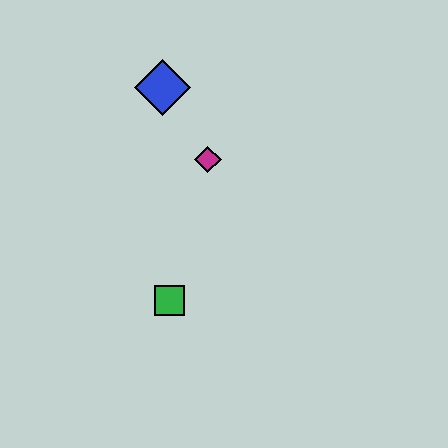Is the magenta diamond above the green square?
Yes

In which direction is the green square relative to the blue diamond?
The green square is below the blue diamond.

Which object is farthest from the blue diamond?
The green square is farthest from the blue diamond.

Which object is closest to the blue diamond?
The magenta diamond is closest to the blue diamond.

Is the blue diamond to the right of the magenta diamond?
No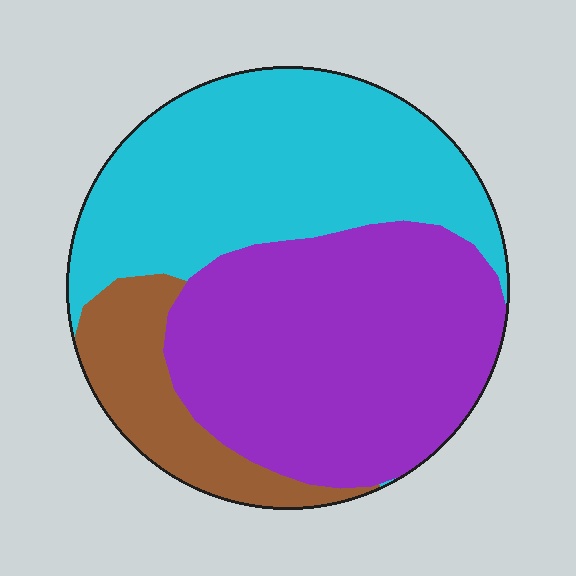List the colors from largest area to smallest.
From largest to smallest: purple, cyan, brown.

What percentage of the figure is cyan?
Cyan takes up about two fifths (2/5) of the figure.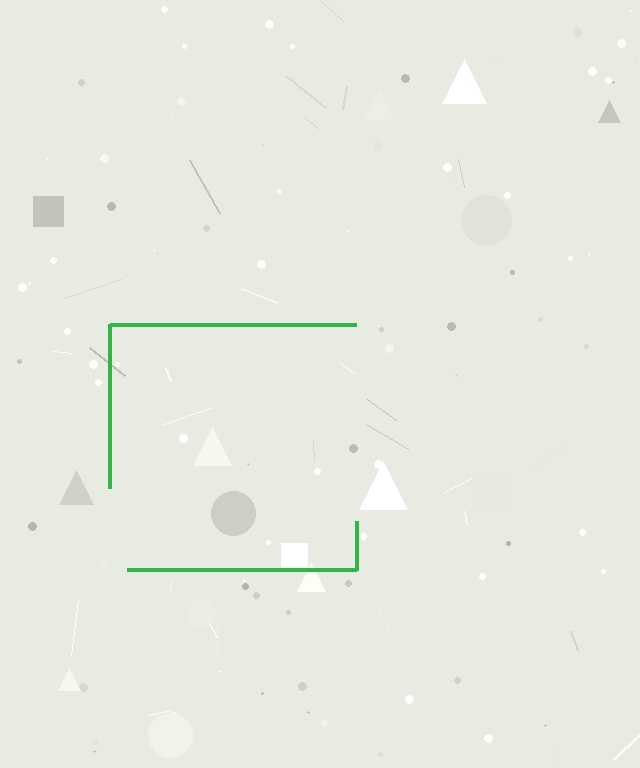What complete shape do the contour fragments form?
The contour fragments form a square.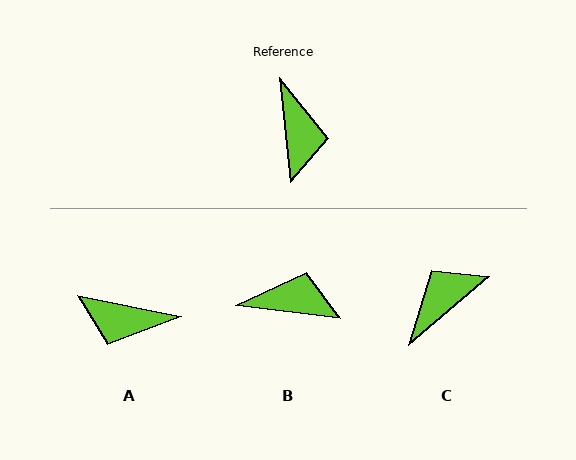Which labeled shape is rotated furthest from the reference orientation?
C, about 124 degrees away.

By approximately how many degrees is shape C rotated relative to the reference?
Approximately 124 degrees counter-clockwise.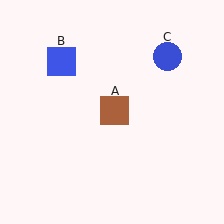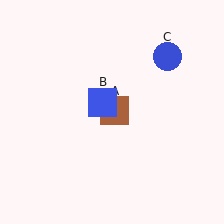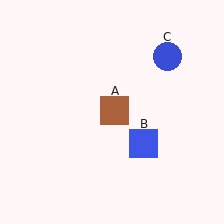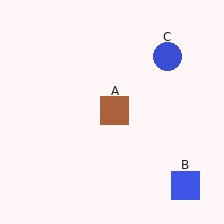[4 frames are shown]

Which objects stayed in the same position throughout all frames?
Brown square (object A) and blue circle (object C) remained stationary.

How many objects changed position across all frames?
1 object changed position: blue square (object B).